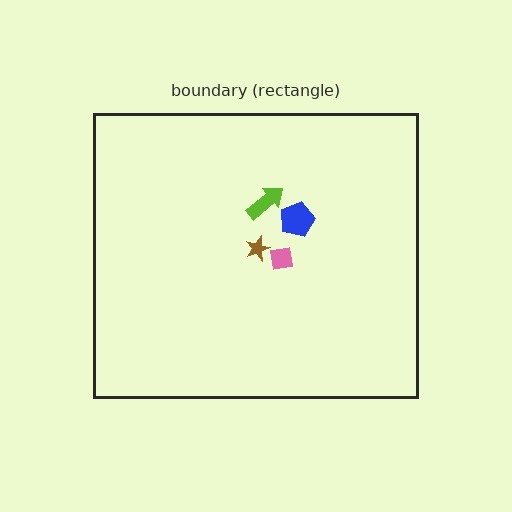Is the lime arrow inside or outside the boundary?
Inside.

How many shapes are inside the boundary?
4 inside, 0 outside.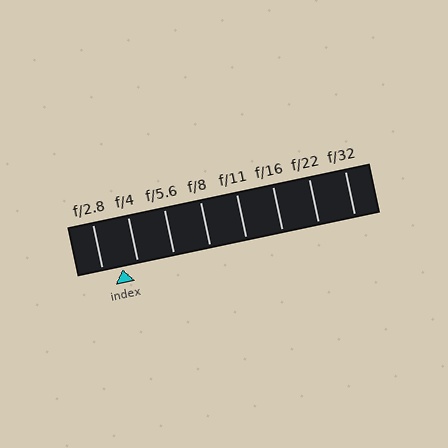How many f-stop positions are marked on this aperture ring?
There are 8 f-stop positions marked.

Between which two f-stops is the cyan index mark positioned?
The index mark is between f/2.8 and f/4.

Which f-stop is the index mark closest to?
The index mark is closest to f/4.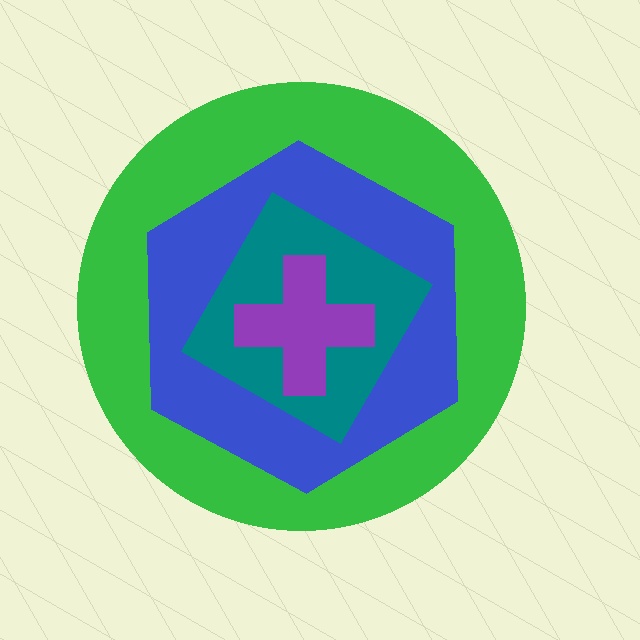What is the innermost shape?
The purple cross.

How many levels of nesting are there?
4.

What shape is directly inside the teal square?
The purple cross.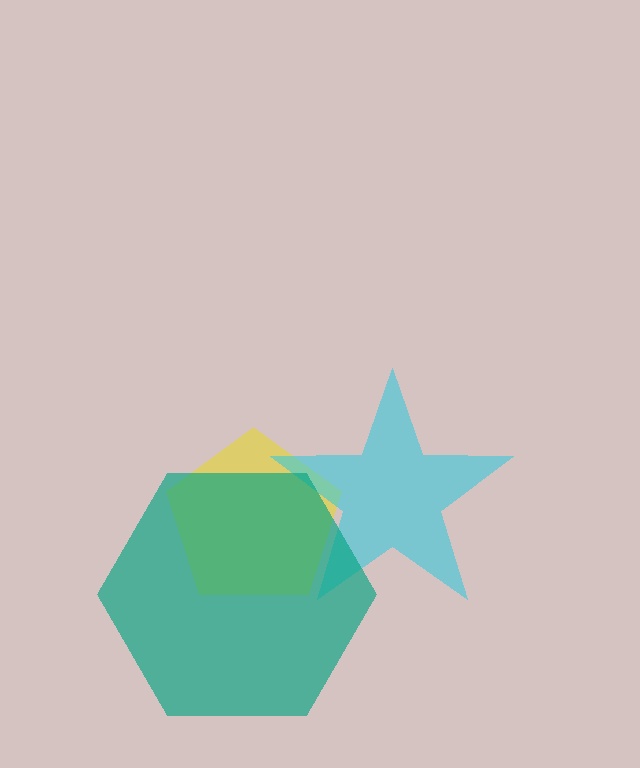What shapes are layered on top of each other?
The layered shapes are: a yellow pentagon, a cyan star, a teal hexagon.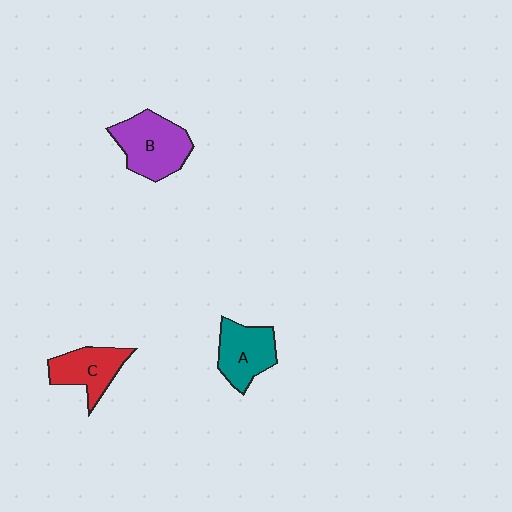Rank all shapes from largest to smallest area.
From largest to smallest: B (purple), A (teal), C (red).